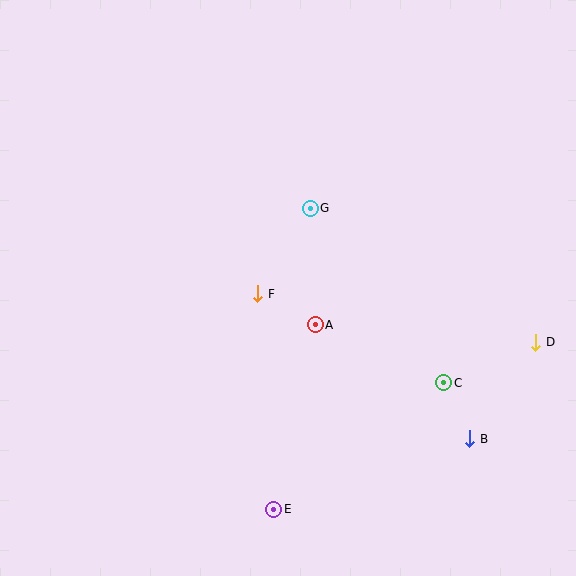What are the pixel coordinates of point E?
Point E is at (274, 509).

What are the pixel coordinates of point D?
Point D is at (536, 342).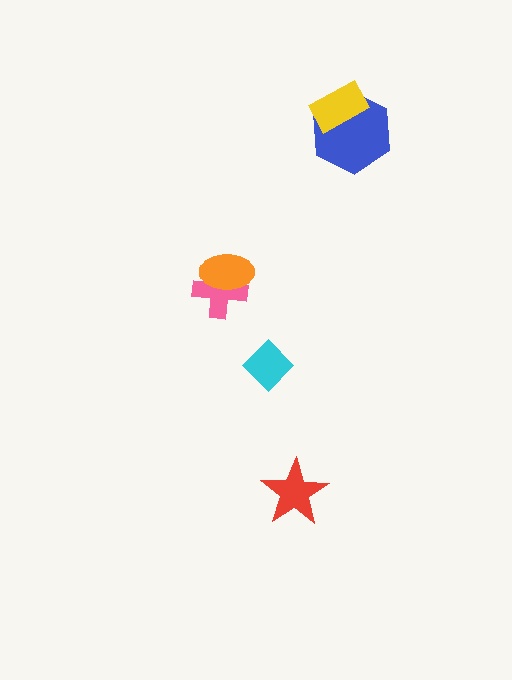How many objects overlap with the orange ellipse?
1 object overlaps with the orange ellipse.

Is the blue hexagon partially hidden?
Yes, it is partially covered by another shape.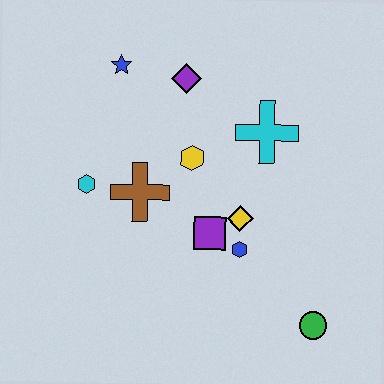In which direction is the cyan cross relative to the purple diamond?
The cyan cross is to the right of the purple diamond.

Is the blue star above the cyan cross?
Yes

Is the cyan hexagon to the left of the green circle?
Yes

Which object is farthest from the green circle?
The blue star is farthest from the green circle.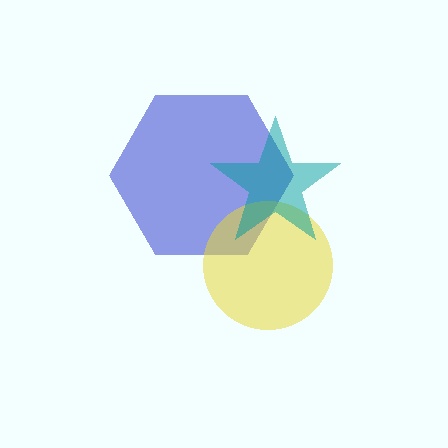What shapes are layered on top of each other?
The layered shapes are: a blue hexagon, a yellow circle, a teal star.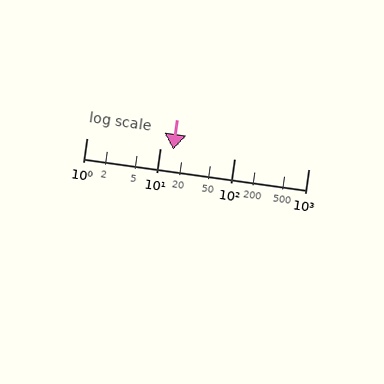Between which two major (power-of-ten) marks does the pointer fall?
The pointer is between 10 and 100.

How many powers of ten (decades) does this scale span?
The scale spans 3 decades, from 1 to 1000.